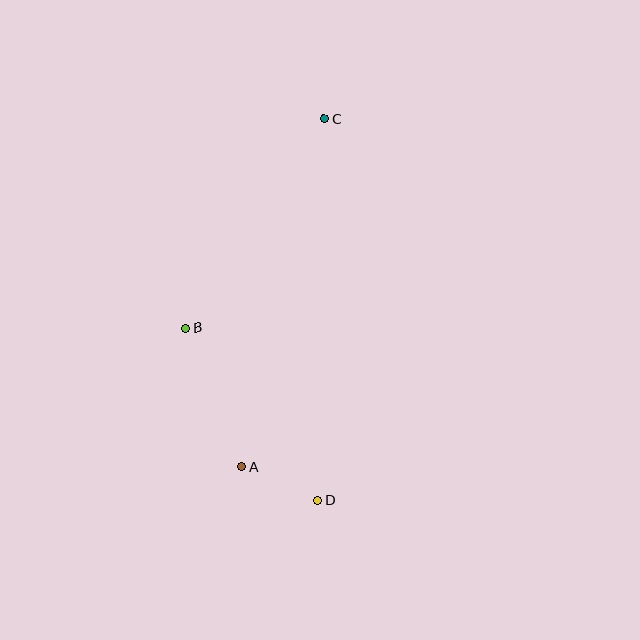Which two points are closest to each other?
Points A and D are closest to each other.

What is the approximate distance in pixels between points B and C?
The distance between B and C is approximately 251 pixels.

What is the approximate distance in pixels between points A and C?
The distance between A and C is approximately 358 pixels.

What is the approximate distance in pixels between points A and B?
The distance between A and B is approximately 150 pixels.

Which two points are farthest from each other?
Points C and D are farthest from each other.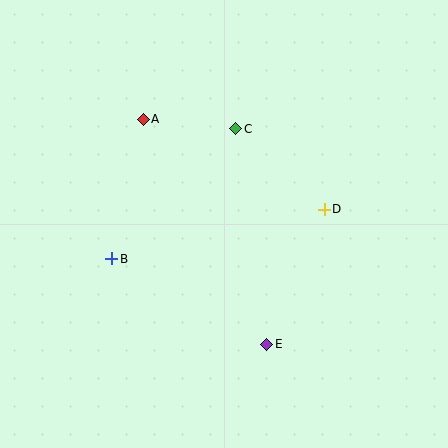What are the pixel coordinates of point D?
Point D is at (324, 209).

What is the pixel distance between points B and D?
The distance between B and D is 218 pixels.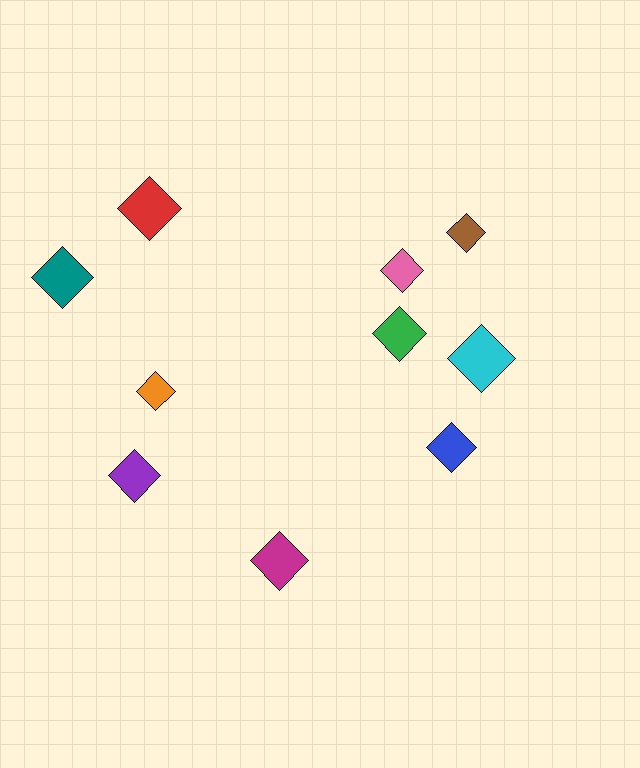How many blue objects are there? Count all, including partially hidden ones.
There is 1 blue object.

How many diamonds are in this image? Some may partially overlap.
There are 10 diamonds.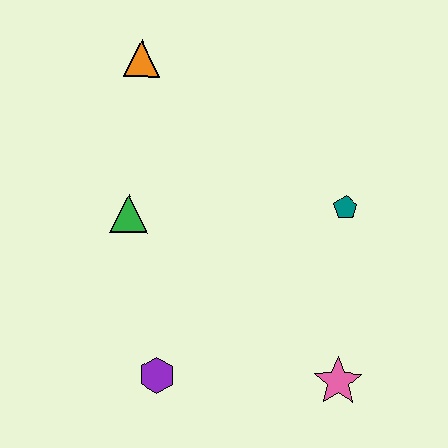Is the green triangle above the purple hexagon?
Yes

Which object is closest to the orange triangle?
The green triangle is closest to the orange triangle.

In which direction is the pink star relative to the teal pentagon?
The pink star is below the teal pentagon.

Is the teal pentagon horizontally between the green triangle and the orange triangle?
No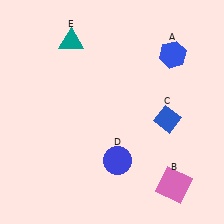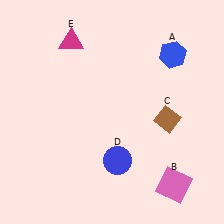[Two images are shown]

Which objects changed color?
C changed from blue to brown. E changed from teal to magenta.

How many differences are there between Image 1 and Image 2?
There are 2 differences between the two images.